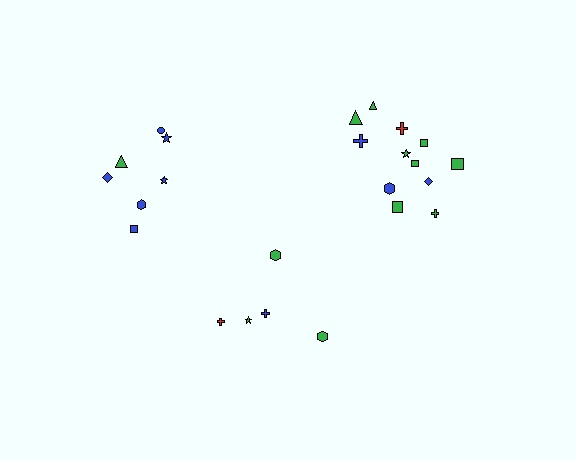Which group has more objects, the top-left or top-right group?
The top-right group.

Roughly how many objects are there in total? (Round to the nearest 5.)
Roughly 25 objects in total.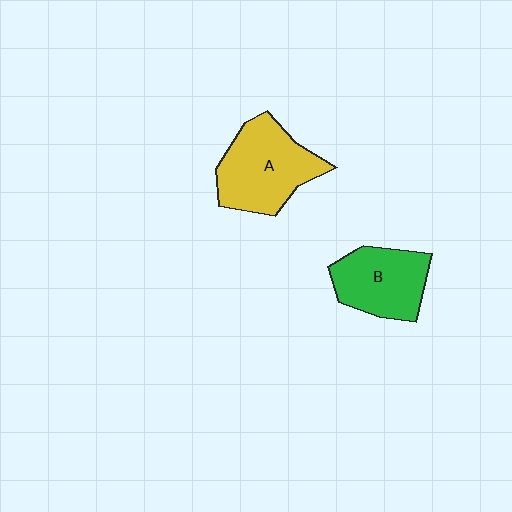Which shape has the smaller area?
Shape B (green).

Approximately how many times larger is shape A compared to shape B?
Approximately 1.2 times.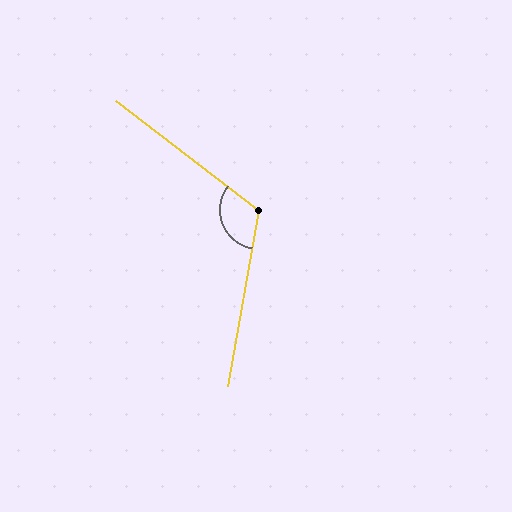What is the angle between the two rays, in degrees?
Approximately 118 degrees.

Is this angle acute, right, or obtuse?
It is obtuse.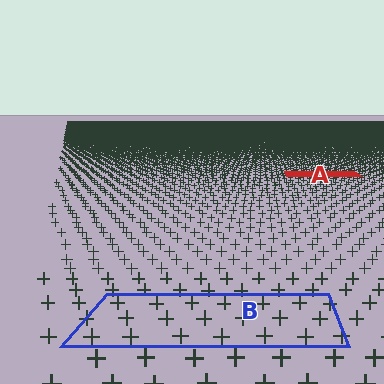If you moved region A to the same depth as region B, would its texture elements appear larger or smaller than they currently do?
They would appear larger. At a closer depth, the same texture elements are projected at a bigger on-screen size.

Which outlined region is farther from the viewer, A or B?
Region A is farther from the viewer — the texture elements inside it appear smaller and more densely packed.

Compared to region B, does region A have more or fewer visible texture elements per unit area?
Region A has more texture elements per unit area — they are packed more densely because it is farther away.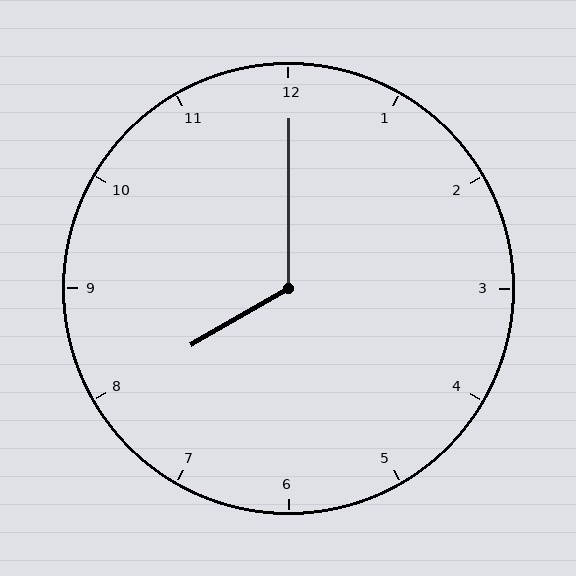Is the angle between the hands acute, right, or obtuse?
It is obtuse.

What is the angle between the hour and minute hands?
Approximately 120 degrees.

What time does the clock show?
8:00.